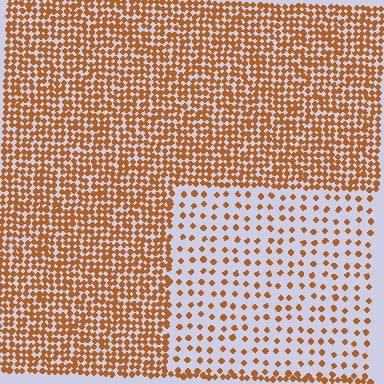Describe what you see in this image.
The image contains small brown elements arranged at two different densities. A rectangle-shaped region is visible where the elements are less densely packed than the surrounding area.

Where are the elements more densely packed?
The elements are more densely packed outside the rectangle boundary.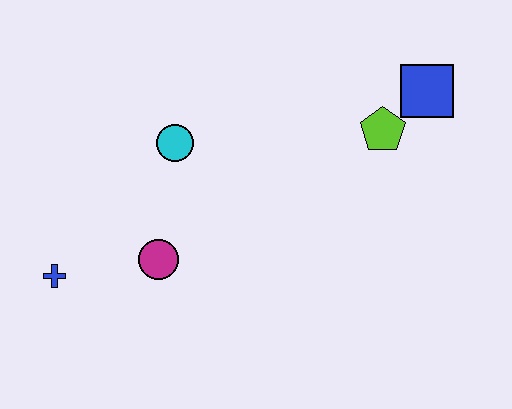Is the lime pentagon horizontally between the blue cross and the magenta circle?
No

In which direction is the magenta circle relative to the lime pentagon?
The magenta circle is to the left of the lime pentagon.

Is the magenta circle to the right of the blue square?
No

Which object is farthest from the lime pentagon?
The blue cross is farthest from the lime pentagon.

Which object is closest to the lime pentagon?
The blue square is closest to the lime pentagon.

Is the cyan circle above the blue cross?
Yes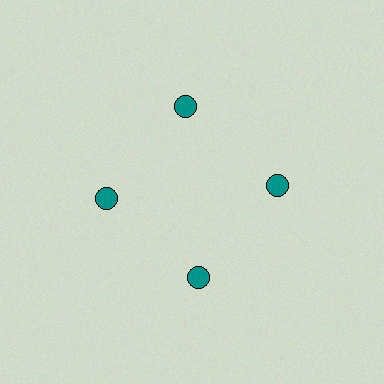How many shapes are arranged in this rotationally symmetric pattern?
There are 4 shapes, arranged in 4 groups of 1.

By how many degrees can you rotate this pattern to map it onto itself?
The pattern maps onto itself every 90 degrees of rotation.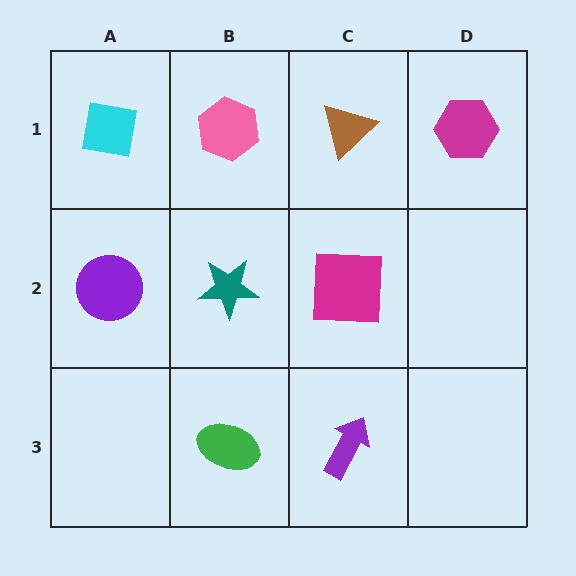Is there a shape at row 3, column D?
No, that cell is empty.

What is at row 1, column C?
A brown triangle.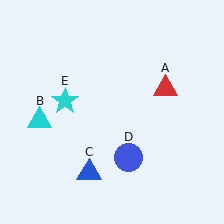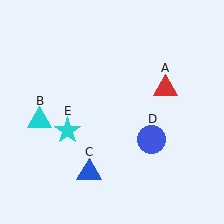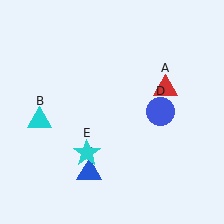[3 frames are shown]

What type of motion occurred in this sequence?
The blue circle (object D), cyan star (object E) rotated counterclockwise around the center of the scene.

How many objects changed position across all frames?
2 objects changed position: blue circle (object D), cyan star (object E).